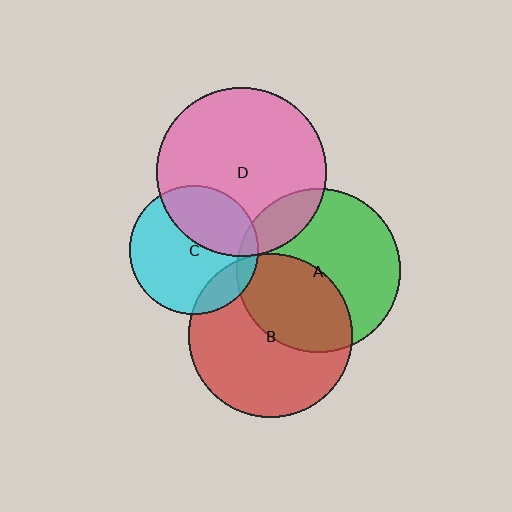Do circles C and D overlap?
Yes.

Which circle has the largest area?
Circle D (pink).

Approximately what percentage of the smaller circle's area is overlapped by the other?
Approximately 35%.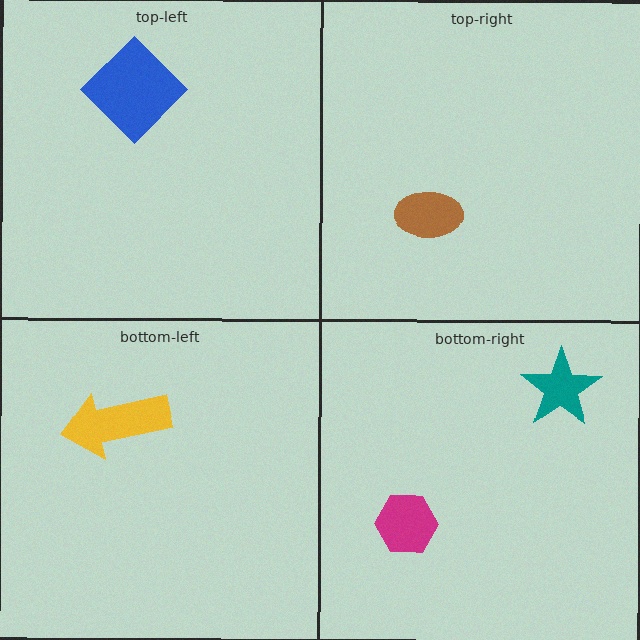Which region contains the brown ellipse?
The top-right region.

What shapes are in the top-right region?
The brown ellipse.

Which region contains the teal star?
The bottom-right region.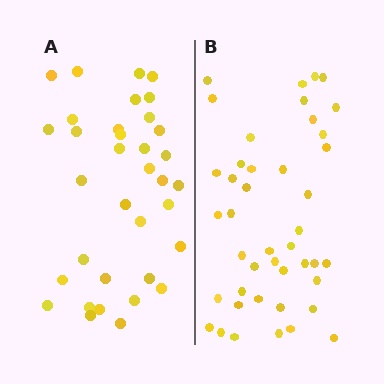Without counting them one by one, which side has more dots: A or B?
Region B (the right region) has more dots.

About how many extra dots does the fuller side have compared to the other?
Region B has roughly 8 or so more dots than region A.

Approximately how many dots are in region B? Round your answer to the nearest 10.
About 40 dots. (The exact count is 43, which rounds to 40.)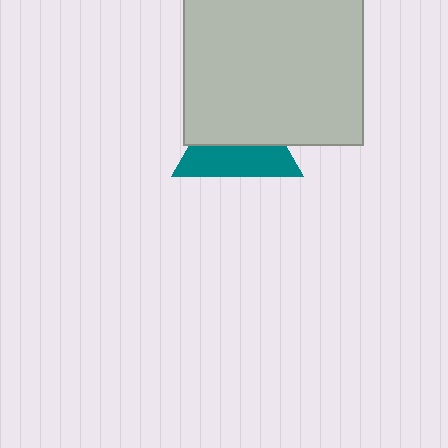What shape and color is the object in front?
The object in front is a light gray square.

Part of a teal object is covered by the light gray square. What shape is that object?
It is a triangle.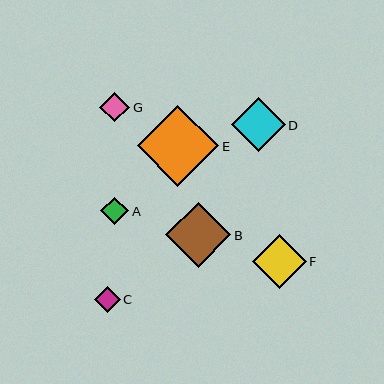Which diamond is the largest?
Diamond E is the largest with a size of approximately 81 pixels.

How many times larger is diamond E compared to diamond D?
Diamond E is approximately 1.5 times the size of diamond D.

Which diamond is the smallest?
Diamond C is the smallest with a size of approximately 26 pixels.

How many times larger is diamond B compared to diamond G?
Diamond B is approximately 2.2 times the size of diamond G.